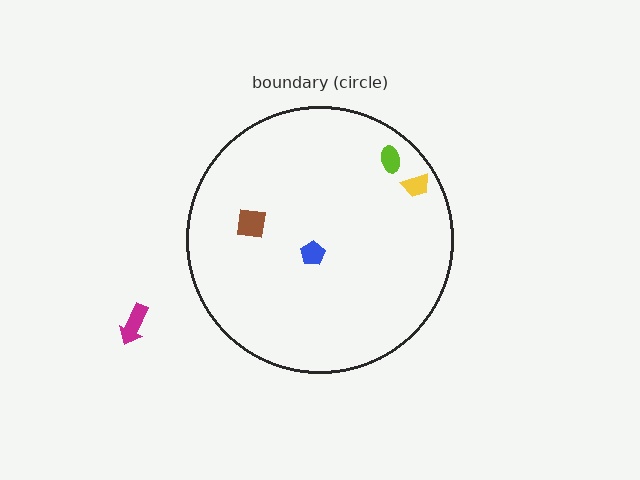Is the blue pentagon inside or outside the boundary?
Inside.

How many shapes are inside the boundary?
4 inside, 1 outside.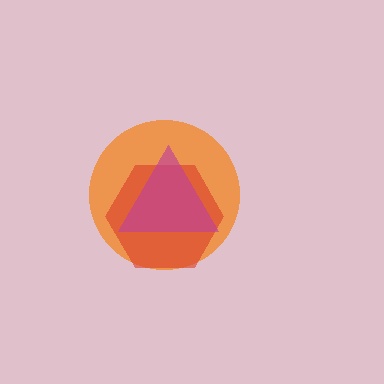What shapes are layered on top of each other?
The layered shapes are: an orange circle, a red hexagon, a magenta triangle.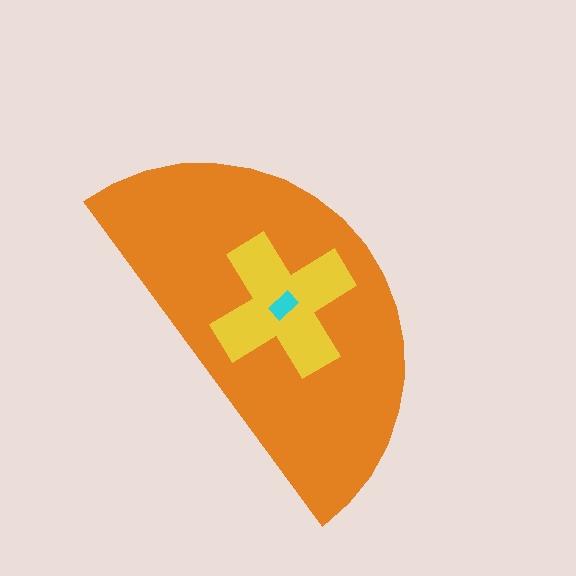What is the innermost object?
The cyan rectangle.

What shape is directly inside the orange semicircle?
The yellow cross.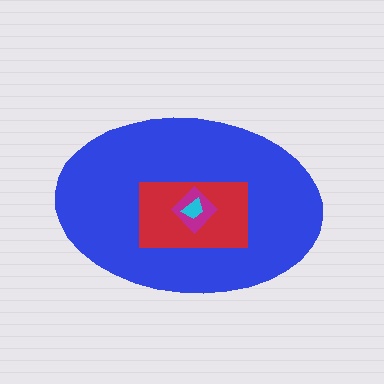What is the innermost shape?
The cyan trapezoid.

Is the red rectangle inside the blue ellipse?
Yes.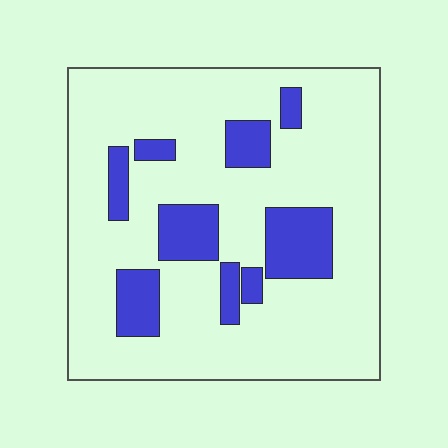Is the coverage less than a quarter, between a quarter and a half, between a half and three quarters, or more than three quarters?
Less than a quarter.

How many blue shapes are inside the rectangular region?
9.